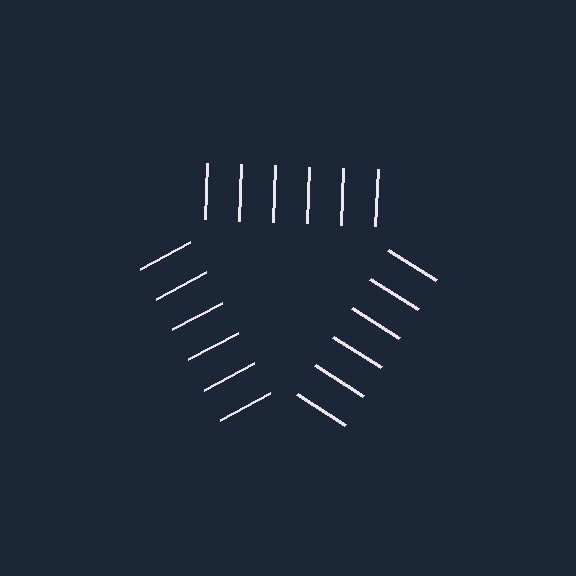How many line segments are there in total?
18 — 6 along each of the 3 edges.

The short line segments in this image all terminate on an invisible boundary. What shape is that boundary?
An illusory triangle — the line segments terminate on its edges but no continuous stroke is drawn.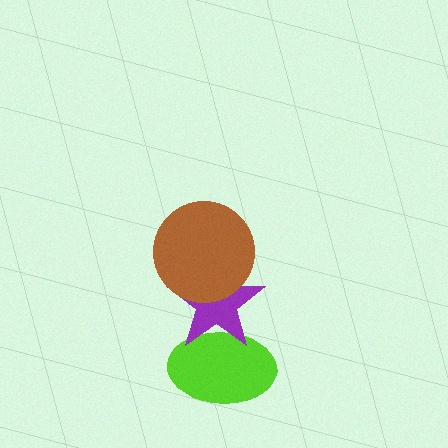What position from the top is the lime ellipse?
The lime ellipse is 3rd from the top.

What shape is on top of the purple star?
The brown circle is on top of the purple star.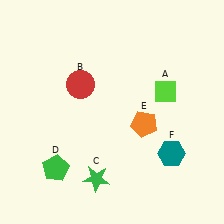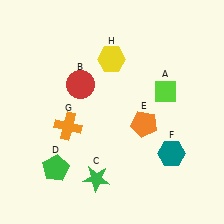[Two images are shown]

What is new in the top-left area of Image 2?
A yellow hexagon (H) was added in the top-left area of Image 2.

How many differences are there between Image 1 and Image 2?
There are 2 differences between the two images.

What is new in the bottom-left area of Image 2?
An orange cross (G) was added in the bottom-left area of Image 2.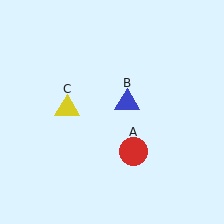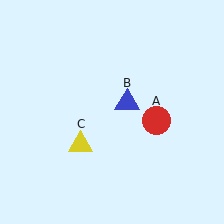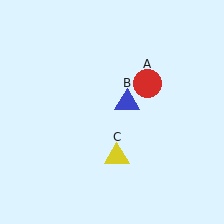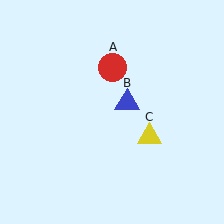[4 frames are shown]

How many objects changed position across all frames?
2 objects changed position: red circle (object A), yellow triangle (object C).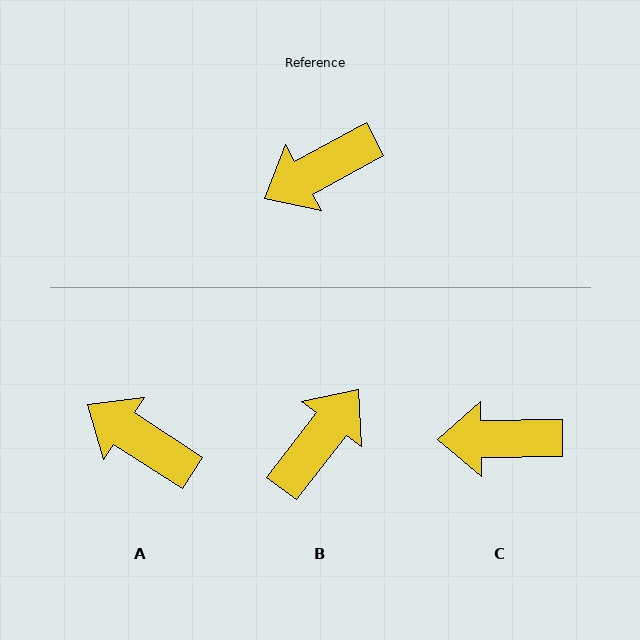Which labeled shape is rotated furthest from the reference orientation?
B, about 156 degrees away.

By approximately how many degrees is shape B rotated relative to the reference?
Approximately 156 degrees clockwise.